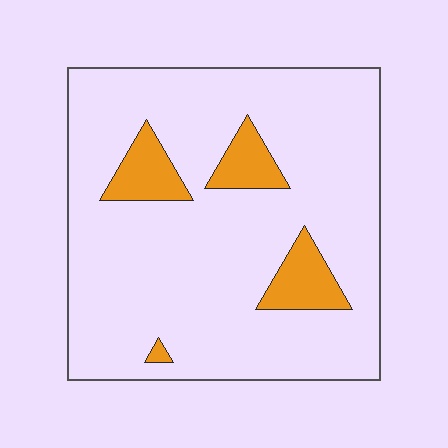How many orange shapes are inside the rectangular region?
4.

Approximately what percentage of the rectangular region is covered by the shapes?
Approximately 10%.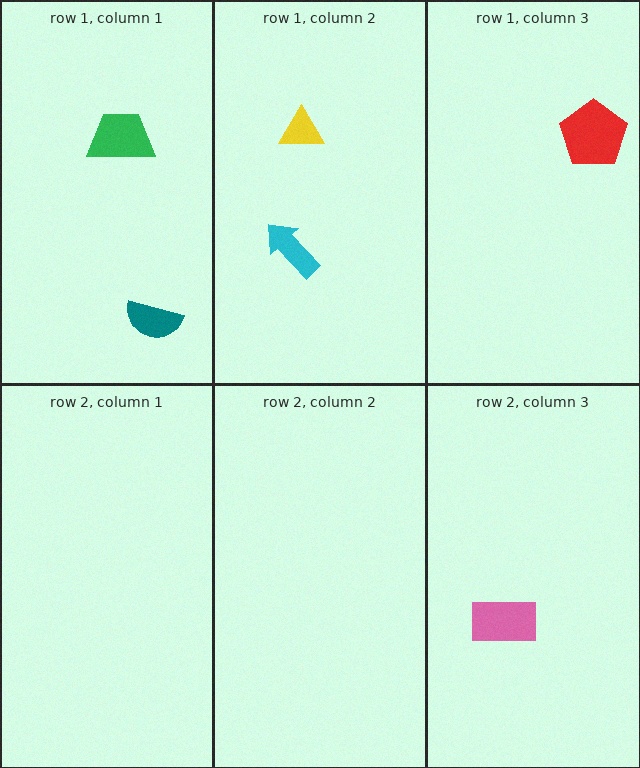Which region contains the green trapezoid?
The row 1, column 1 region.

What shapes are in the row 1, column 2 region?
The cyan arrow, the yellow triangle.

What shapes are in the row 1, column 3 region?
The red pentagon.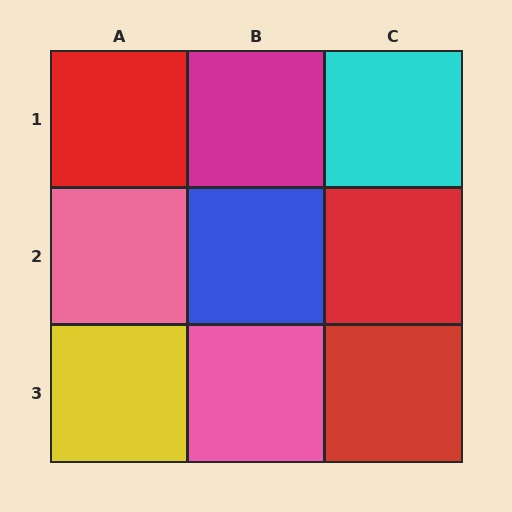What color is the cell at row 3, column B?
Pink.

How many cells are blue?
1 cell is blue.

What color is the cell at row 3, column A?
Yellow.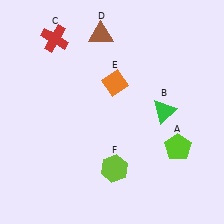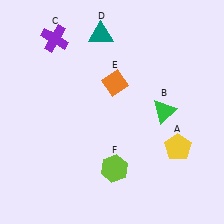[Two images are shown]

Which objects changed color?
A changed from lime to yellow. C changed from red to purple. D changed from brown to teal.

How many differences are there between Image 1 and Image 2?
There are 3 differences between the two images.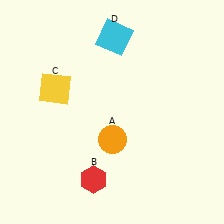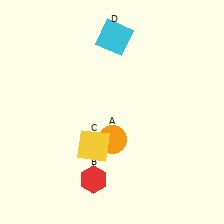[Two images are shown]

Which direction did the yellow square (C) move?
The yellow square (C) moved down.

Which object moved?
The yellow square (C) moved down.